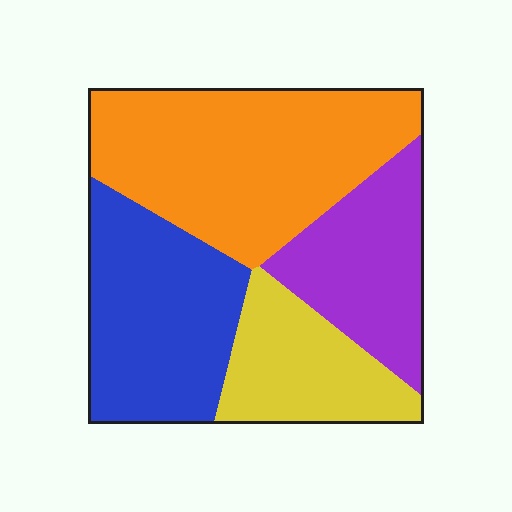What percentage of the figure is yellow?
Yellow takes up about one sixth (1/6) of the figure.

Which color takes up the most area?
Orange, at roughly 35%.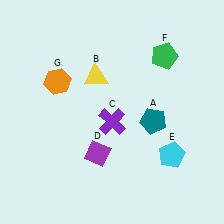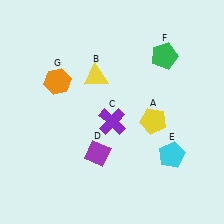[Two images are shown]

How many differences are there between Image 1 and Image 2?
There is 1 difference between the two images.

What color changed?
The pentagon (A) changed from teal in Image 1 to yellow in Image 2.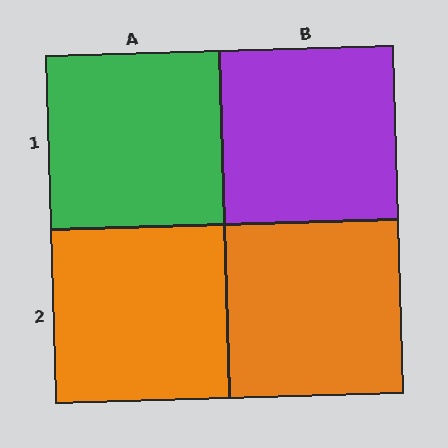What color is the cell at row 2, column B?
Orange.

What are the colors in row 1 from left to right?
Green, purple.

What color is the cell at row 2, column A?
Orange.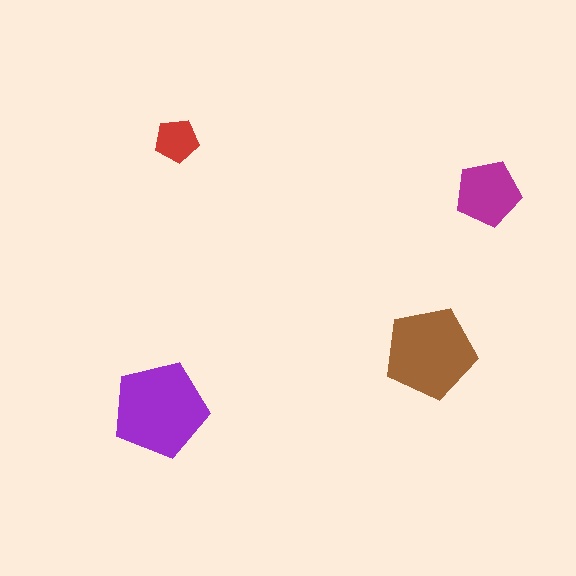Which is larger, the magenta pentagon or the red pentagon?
The magenta one.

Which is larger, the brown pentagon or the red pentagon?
The brown one.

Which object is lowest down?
The purple pentagon is bottommost.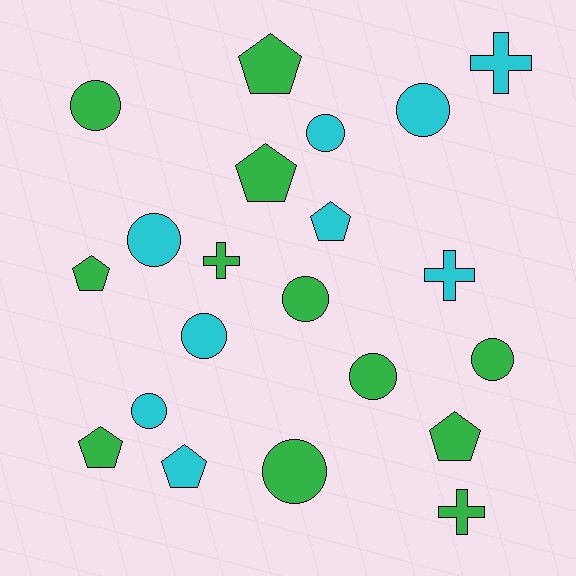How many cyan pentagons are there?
There are 2 cyan pentagons.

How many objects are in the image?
There are 21 objects.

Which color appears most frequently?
Green, with 12 objects.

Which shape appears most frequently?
Circle, with 10 objects.